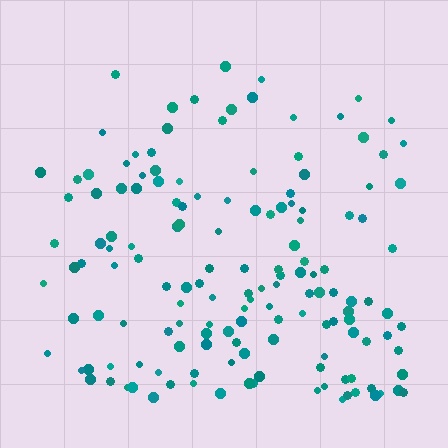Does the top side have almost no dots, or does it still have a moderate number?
Still a moderate number, just noticeably fewer than the bottom.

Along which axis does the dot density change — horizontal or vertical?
Vertical.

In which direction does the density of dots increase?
From top to bottom, with the bottom side densest.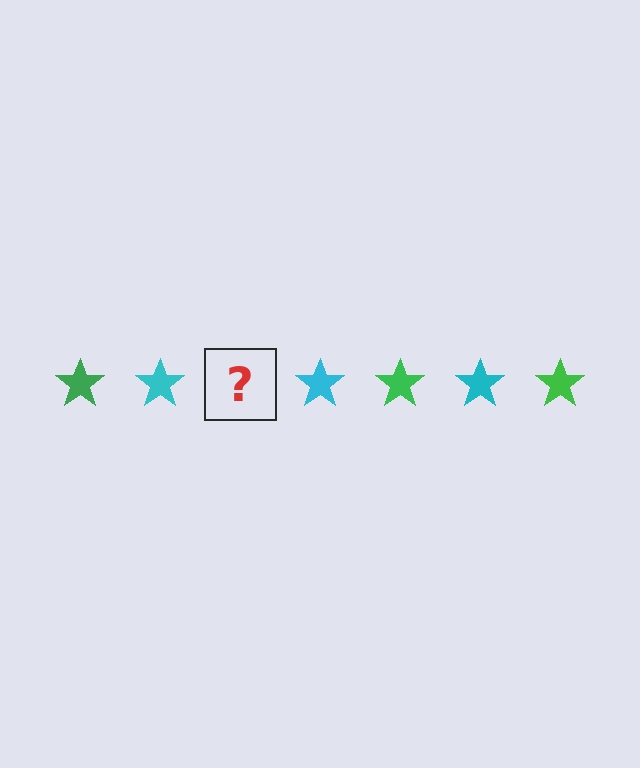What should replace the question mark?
The question mark should be replaced with a green star.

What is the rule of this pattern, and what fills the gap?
The rule is that the pattern cycles through green, cyan stars. The gap should be filled with a green star.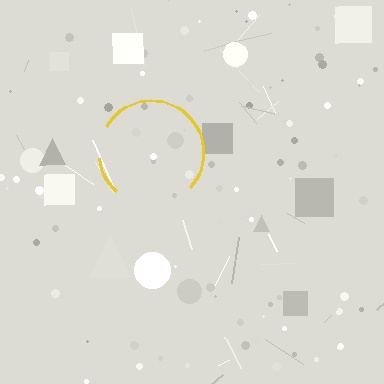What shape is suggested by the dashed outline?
The dashed outline suggests a circle.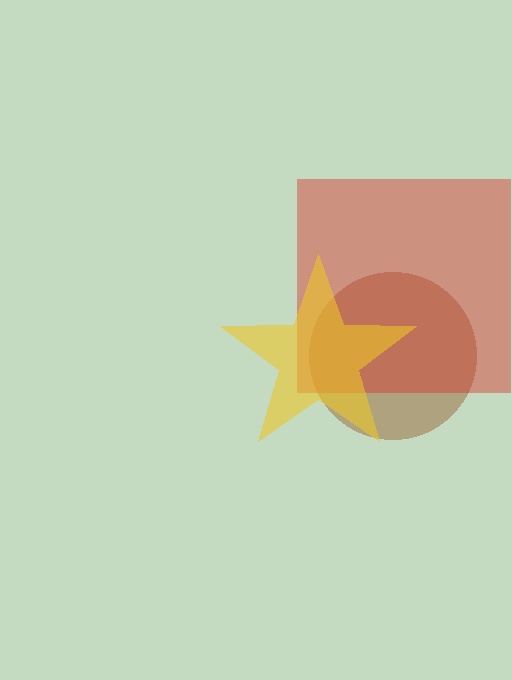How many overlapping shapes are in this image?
There are 3 overlapping shapes in the image.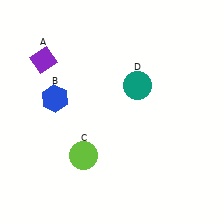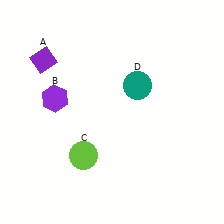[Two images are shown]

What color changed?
The hexagon (B) changed from blue in Image 1 to purple in Image 2.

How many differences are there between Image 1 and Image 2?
There is 1 difference between the two images.